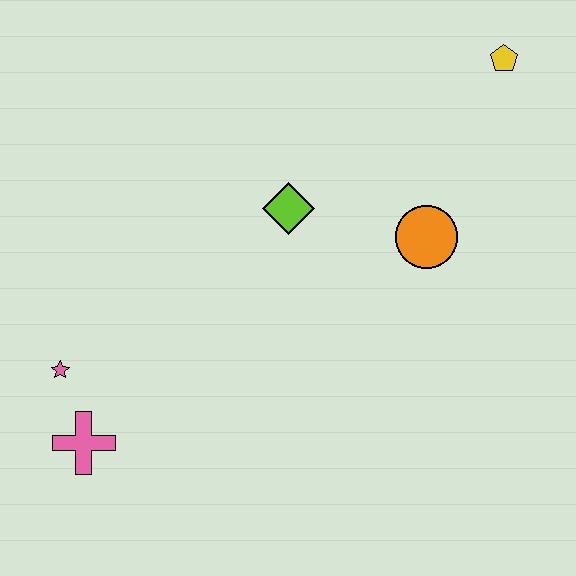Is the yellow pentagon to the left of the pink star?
No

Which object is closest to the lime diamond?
The orange circle is closest to the lime diamond.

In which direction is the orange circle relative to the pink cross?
The orange circle is to the right of the pink cross.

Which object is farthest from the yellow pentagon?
The pink cross is farthest from the yellow pentagon.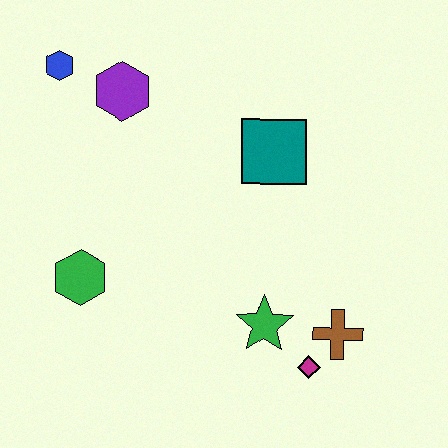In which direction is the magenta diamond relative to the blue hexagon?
The magenta diamond is below the blue hexagon.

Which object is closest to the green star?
The magenta diamond is closest to the green star.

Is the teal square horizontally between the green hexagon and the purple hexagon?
No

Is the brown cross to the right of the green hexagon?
Yes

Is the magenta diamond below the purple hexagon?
Yes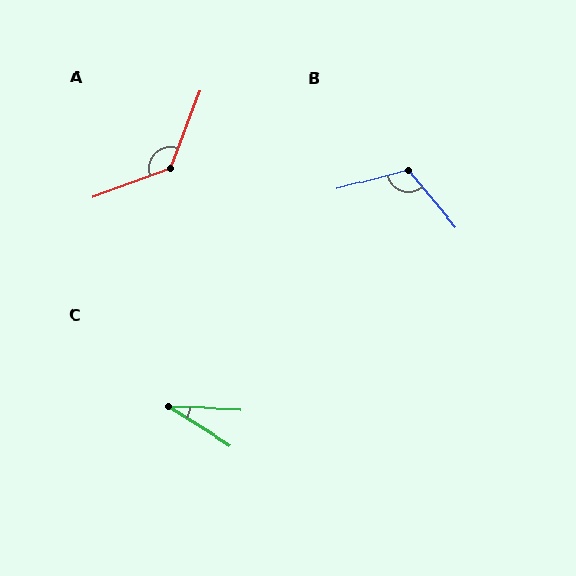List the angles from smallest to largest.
C (30°), B (115°), A (131°).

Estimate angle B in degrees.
Approximately 115 degrees.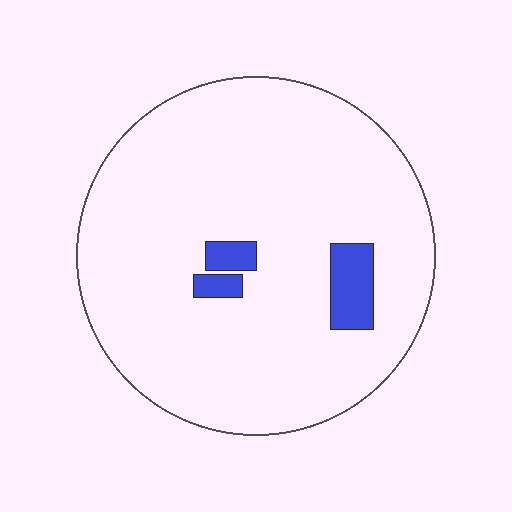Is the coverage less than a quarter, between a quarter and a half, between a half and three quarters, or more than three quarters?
Less than a quarter.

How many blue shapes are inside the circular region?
3.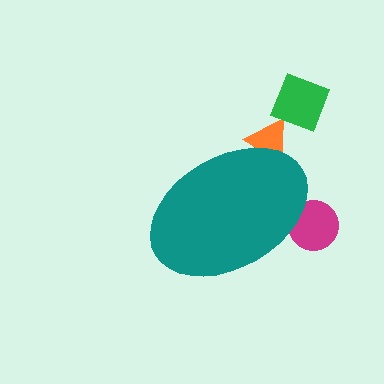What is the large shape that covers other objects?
A teal ellipse.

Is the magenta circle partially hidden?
Yes, the magenta circle is partially hidden behind the teal ellipse.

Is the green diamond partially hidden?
No, the green diamond is fully visible.